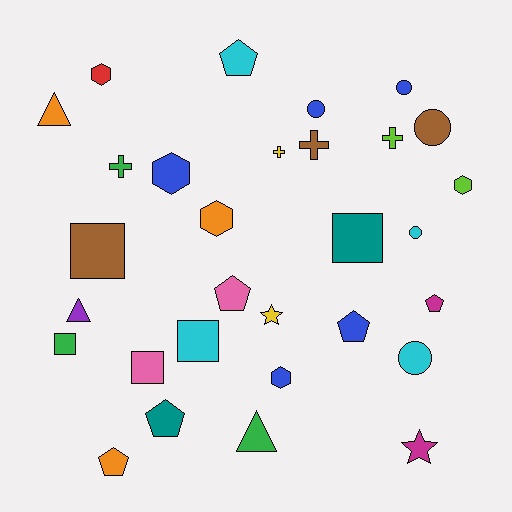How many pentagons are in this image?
There are 6 pentagons.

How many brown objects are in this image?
There are 3 brown objects.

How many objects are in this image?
There are 30 objects.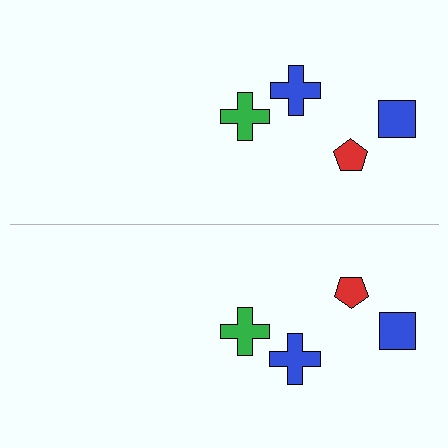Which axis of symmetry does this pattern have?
The pattern has a horizontal axis of symmetry running through the center of the image.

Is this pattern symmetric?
Yes, this pattern has bilateral (reflection) symmetry.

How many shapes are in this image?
There are 8 shapes in this image.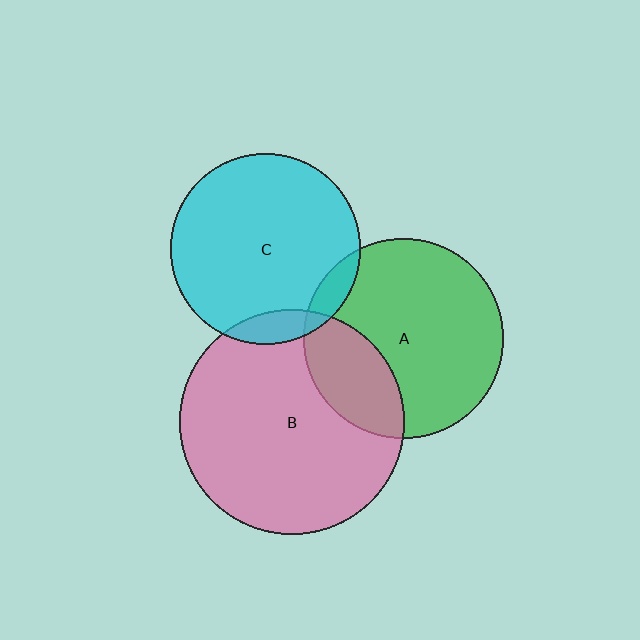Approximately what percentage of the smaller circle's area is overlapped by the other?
Approximately 10%.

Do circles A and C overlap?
Yes.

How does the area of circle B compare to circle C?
Approximately 1.4 times.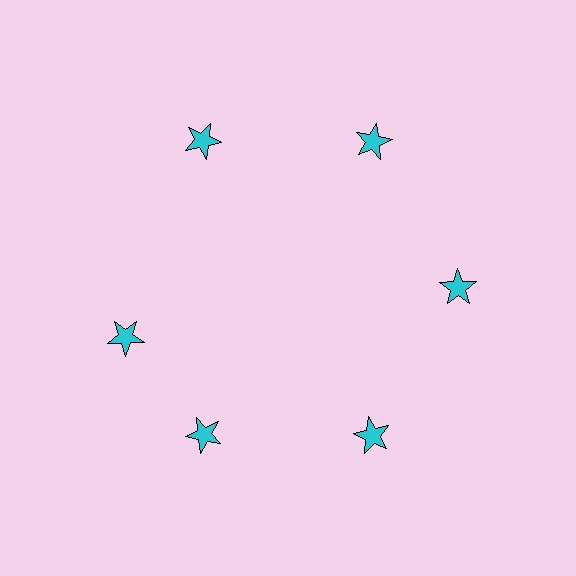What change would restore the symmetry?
The symmetry would be restored by rotating it back into even spacing with its neighbors so that all 6 stars sit at equal angles and equal distance from the center.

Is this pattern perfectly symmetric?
No. The 6 cyan stars are arranged in a ring, but one element near the 9 o'clock position is rotated out of alignment along the ring, breaking the 6-fold rotational symmetry.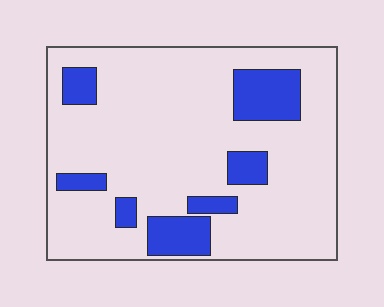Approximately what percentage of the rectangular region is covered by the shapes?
Approximately 20%.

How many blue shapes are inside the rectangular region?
7.